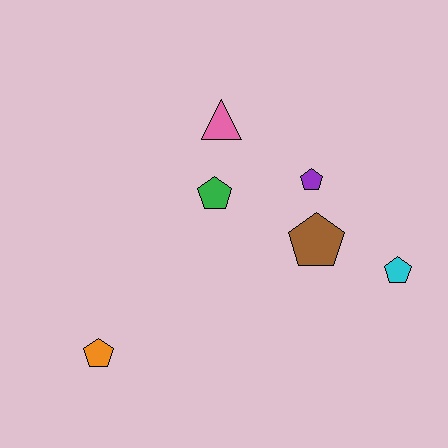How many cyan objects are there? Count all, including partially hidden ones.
There is 1 cyan object.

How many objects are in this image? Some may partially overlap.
There are 6 objects.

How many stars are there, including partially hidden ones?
There are no stars.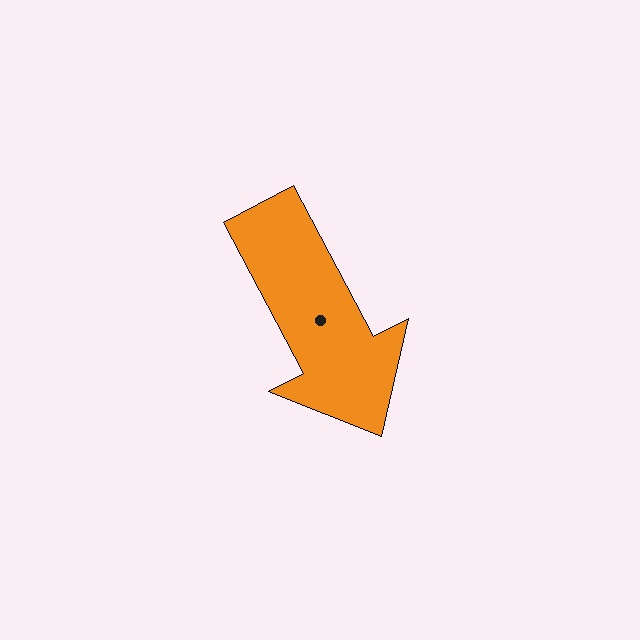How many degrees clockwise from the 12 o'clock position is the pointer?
Approximately 152 degrees.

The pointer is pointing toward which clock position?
Roughly 5 o'clock.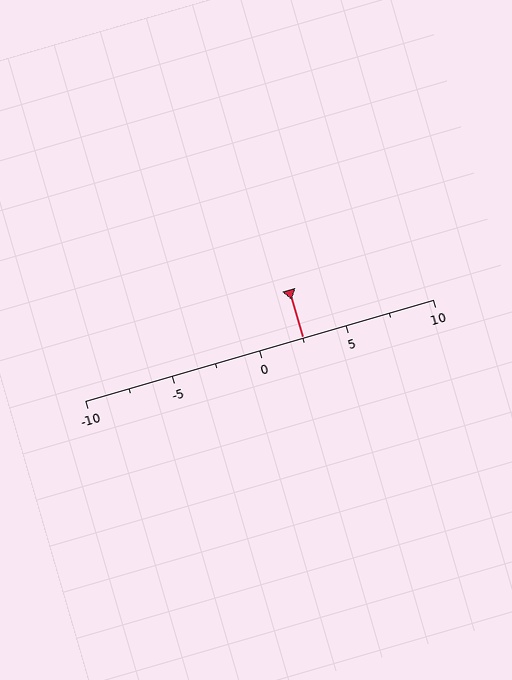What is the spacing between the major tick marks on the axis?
The major ticks are spaced 5 apart.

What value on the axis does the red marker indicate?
The marker indicates approximately 2.5.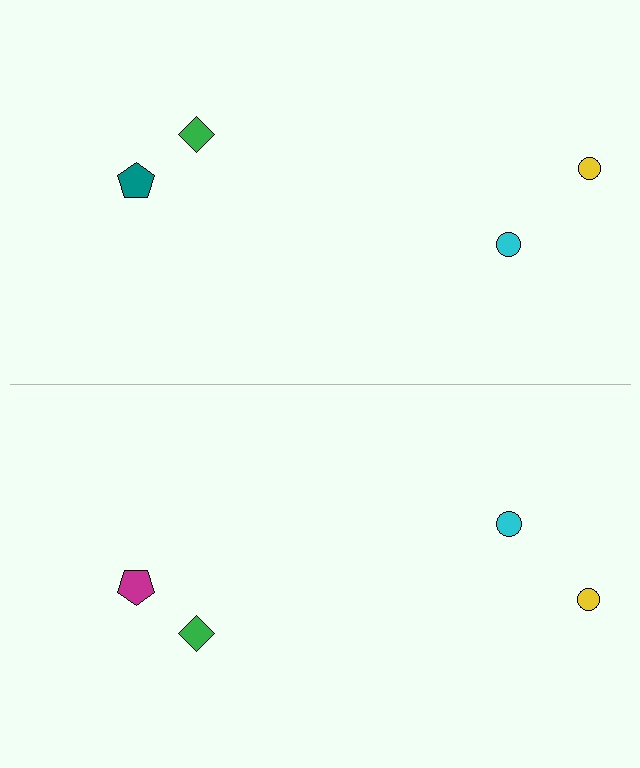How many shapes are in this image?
There are 8 shapes in this image.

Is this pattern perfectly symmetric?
No, the pattern is not perfectly symmetric. The magenta pentagon on the bottom side breaks the symmetry — its mirror counterpart is teal.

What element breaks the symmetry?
The magenta pentagon on the bottom side breaks the symmetry — its mirror counterpart is teal.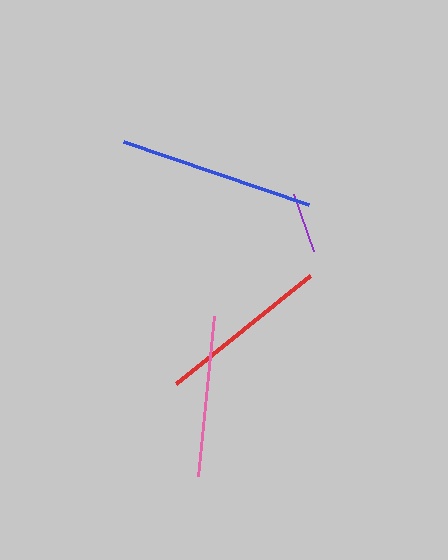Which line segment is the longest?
The blue line is the longest at approximately 196 pixels.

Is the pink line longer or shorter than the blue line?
The blue line is longer than the pink line.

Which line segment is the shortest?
The purple line is the shortest at approximately 61 pixels.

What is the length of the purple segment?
The purple segment is approximately 61 pixels long.